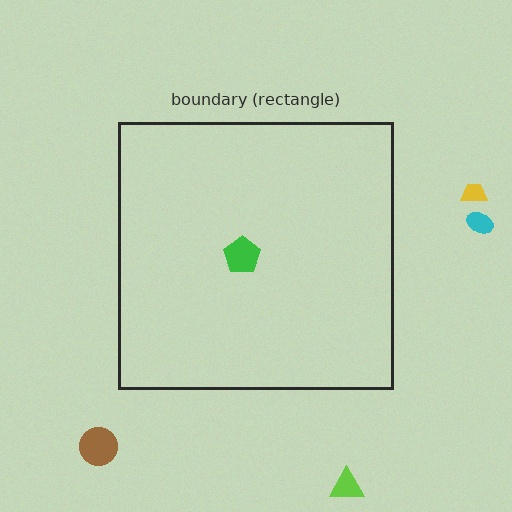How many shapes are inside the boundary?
1 inside, 4 outside.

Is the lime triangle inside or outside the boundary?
Outside.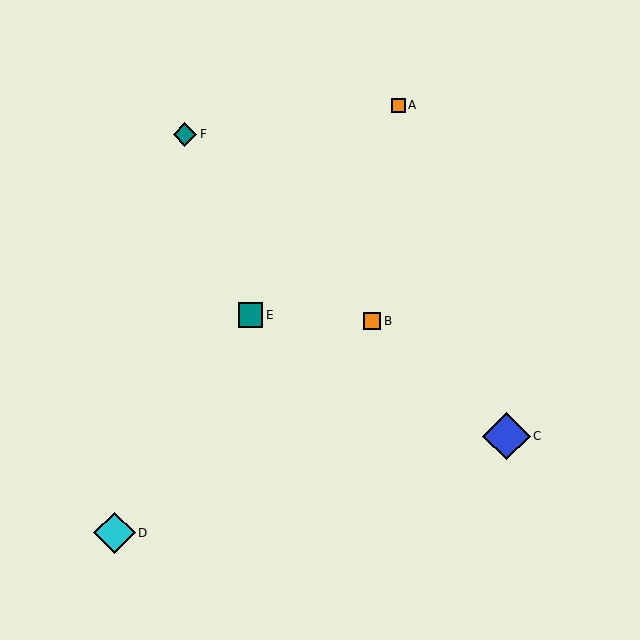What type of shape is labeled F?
Shape F is a teal diamond.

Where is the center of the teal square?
The center of the teal square is at (251, 315).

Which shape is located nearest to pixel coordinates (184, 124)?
The teal diamond (labeled F) at (185, 134) is nearest to that location.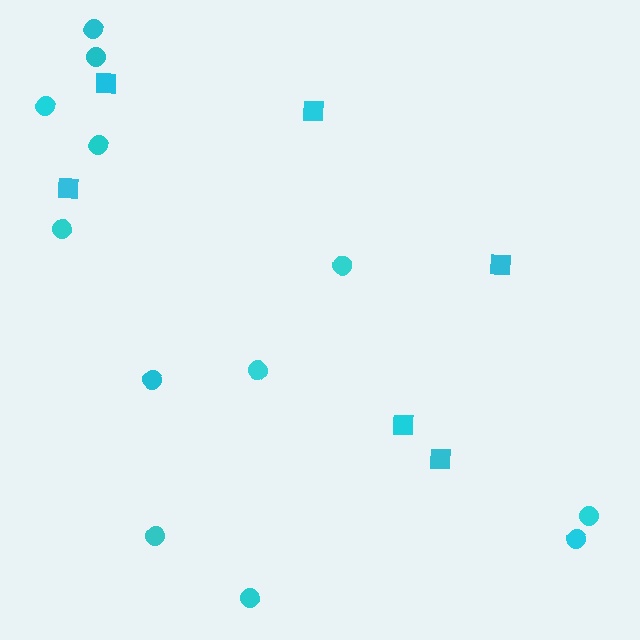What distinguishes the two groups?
There are 2 groups: one group of circles (12) and one group of squares (6).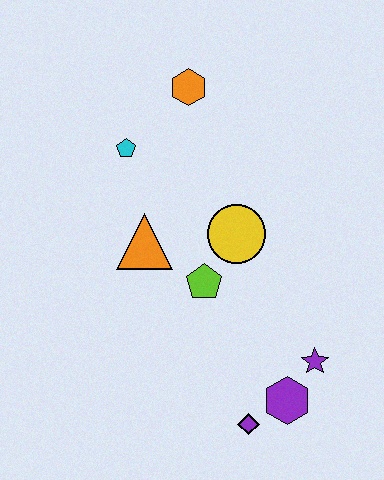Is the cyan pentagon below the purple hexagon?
No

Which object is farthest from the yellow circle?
The purple diamond is farthest from the yellow circle.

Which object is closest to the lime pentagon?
The yellow circle is closest to the lime pentagon.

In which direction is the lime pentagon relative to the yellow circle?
The lime pentagon is below the yellow circle.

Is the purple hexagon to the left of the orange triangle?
No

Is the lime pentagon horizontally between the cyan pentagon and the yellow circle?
Yes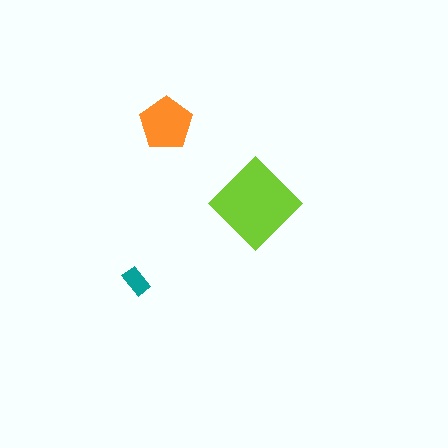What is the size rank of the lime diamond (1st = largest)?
1st.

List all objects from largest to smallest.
The lime diamond, the orange pentagon, the teal rectangle.